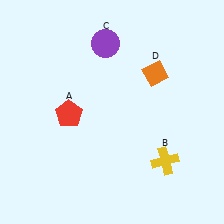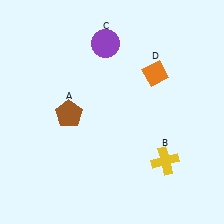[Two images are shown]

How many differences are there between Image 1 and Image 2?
There is 1 difference between the two images.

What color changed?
The pentagon (A) changed from red in Image 1 to brown in Image 2.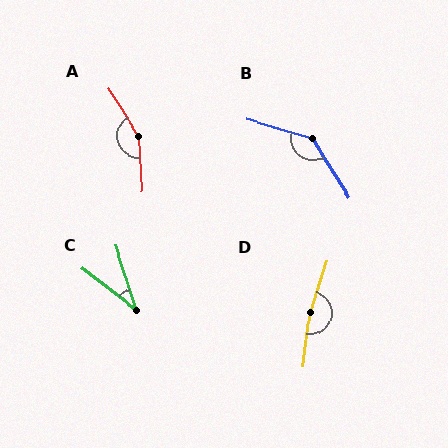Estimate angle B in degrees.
Approximately 138 degrees.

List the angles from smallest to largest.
C (34°), B (138°), A (150°), D (170°).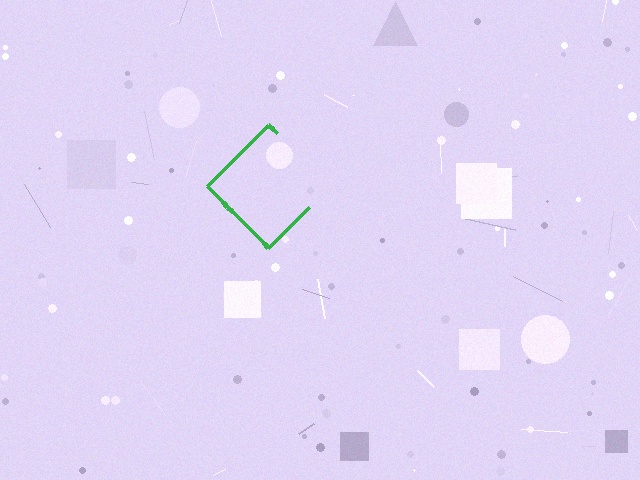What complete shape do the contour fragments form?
The contour fragments form a diamond.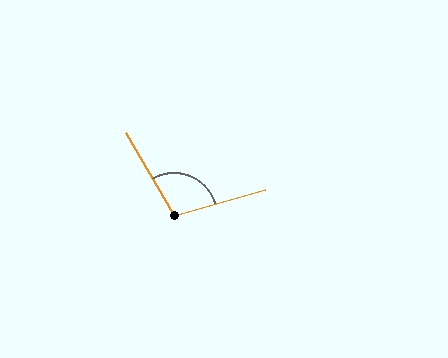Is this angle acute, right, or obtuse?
It is obtuse.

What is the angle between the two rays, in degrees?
Approximately 104 degrees.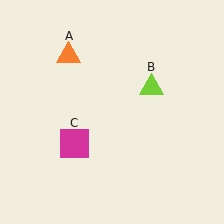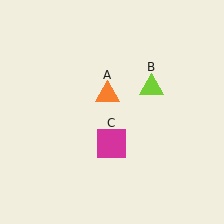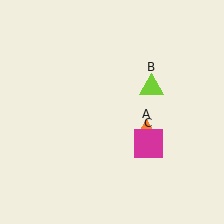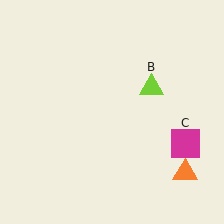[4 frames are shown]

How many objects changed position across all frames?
2 objects changed position: orange triangle (object A), magenta square (object C).